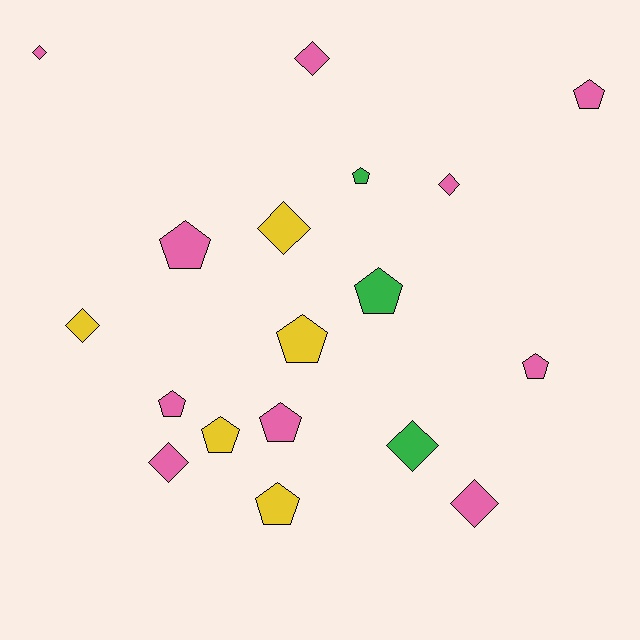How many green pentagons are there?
There are 2 green pentagons.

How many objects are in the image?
There are 18 objects.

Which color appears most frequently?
Pink, with 10 objects.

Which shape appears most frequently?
Pentagon, with 10 objects.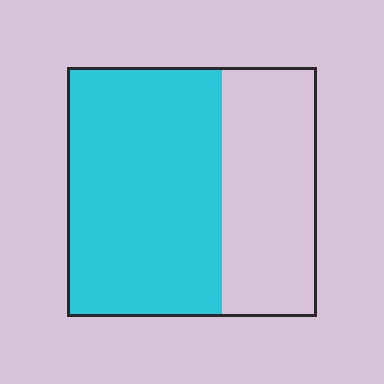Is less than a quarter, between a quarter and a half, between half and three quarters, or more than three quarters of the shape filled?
Between half and three quarters.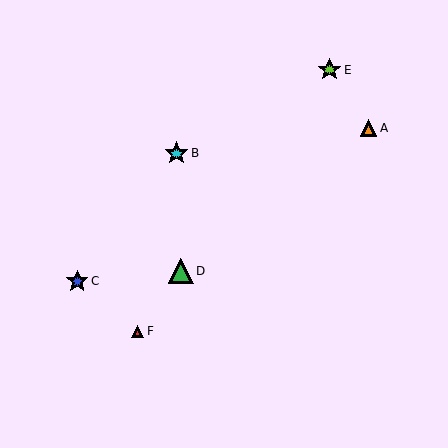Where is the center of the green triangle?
The center of the green triangle is at (181, 271).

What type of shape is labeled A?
Shape A is an orange triangle.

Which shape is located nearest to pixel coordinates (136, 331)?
The red triangle (labeled F) at (138, 331) is nearest to that location.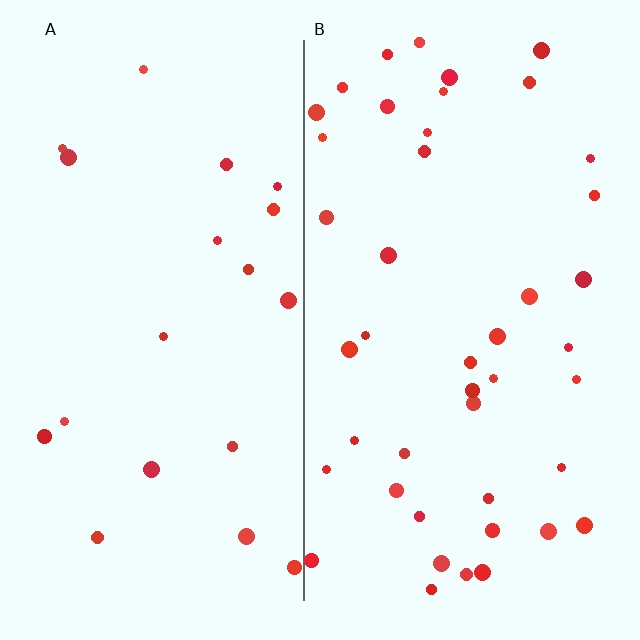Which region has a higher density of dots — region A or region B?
B (the right).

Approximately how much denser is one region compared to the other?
Approximately 2.2× — region B over region A.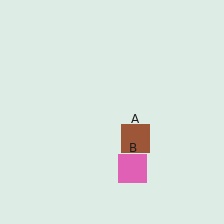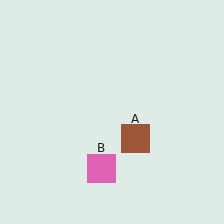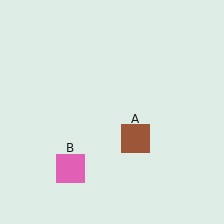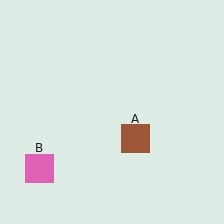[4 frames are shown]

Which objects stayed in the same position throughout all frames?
Brown square (object A) remained stationary.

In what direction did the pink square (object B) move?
The pink square (object B) moved left.